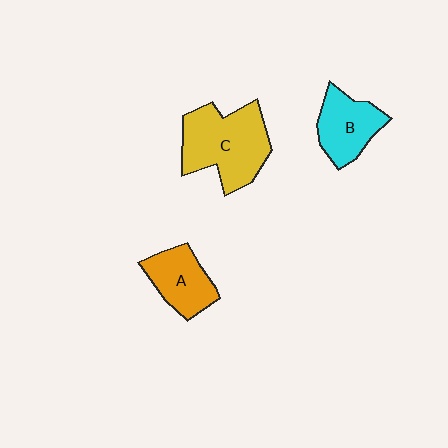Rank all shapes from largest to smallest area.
From largest to smallest: C (yellow), B (cyan), A (orange).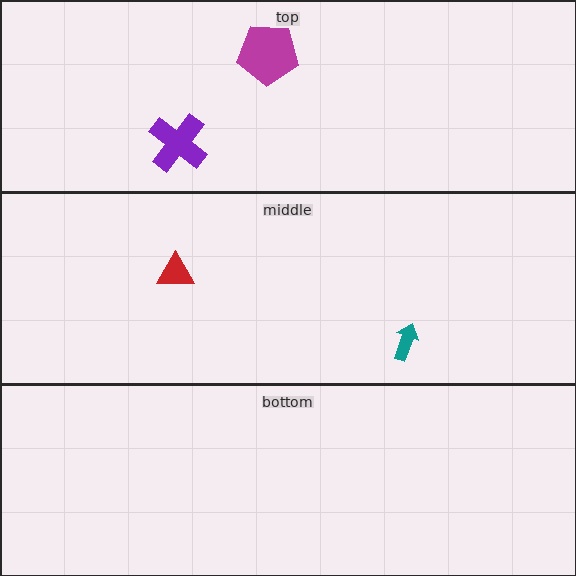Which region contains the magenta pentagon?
The top region.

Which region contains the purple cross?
The top region.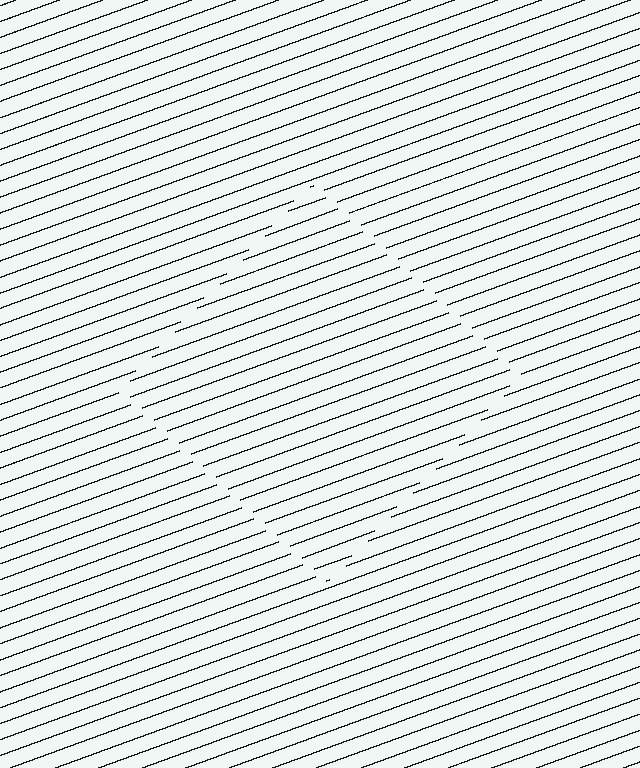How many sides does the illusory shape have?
4 sides — the line-ends trace a square.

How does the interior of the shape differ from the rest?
The interior of the shape contains the same grating, shifted by half a period — the contour is defined by the phase discontinuity where line-ends from the inner and outer gratings abut.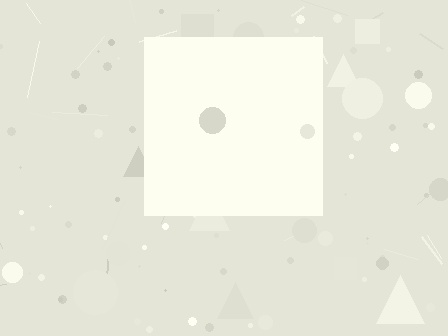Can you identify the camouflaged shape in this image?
The camouflaged shape is a square.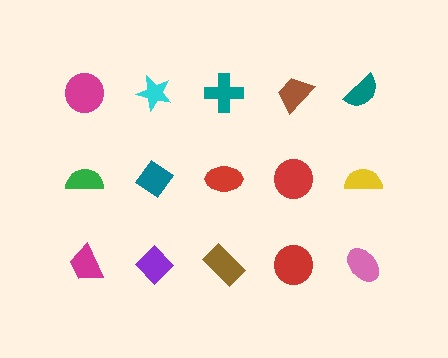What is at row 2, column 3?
A red ellipse.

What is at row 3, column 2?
A purple diamond.